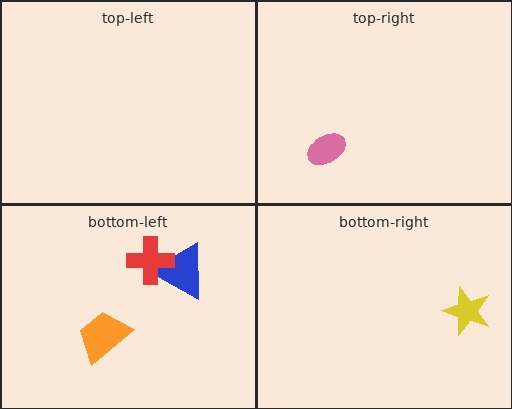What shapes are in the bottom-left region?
The blue triangle, the orange trapezoid, the red cross.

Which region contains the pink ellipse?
The top-right region.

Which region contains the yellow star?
The bottom-right region.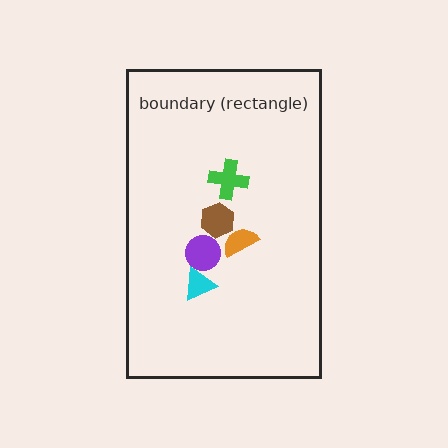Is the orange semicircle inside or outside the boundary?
Inside.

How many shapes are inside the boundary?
5 inside, 0 outside.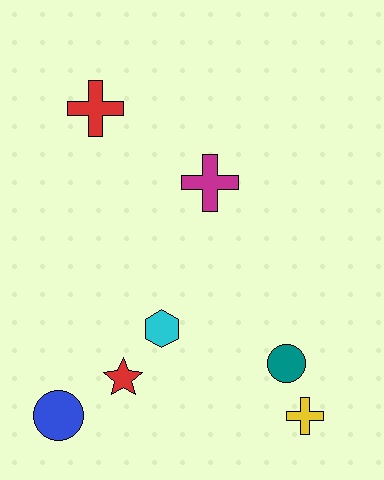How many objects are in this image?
There are 7 objects.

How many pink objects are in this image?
There are no pink objects.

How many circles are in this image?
There are 2 circles.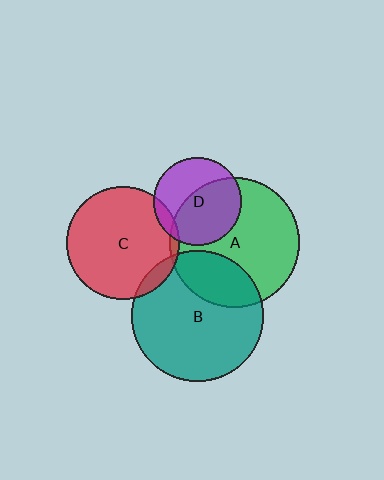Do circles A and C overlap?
Yes.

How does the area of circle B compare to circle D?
Approximately 2.2 times.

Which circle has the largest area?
Circle B (teal).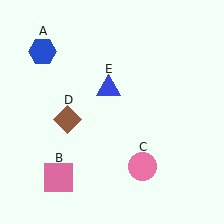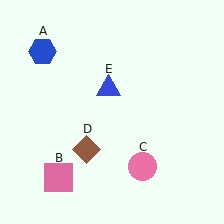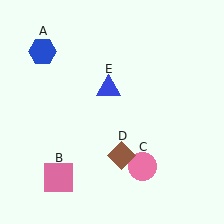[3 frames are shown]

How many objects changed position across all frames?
1 object changed position: brown diamond (object D).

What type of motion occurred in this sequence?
The brown diamond (object D) rotated counterclockwise around the center of the scene.